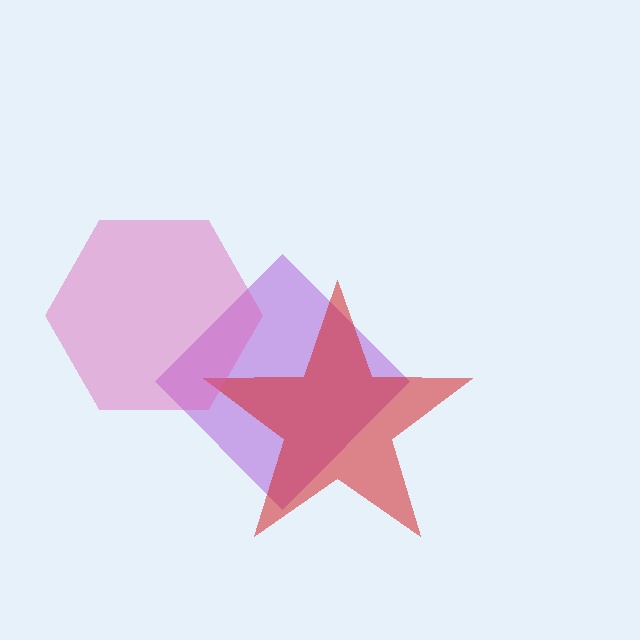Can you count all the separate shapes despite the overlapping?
Yes, there are 3 separate shapes.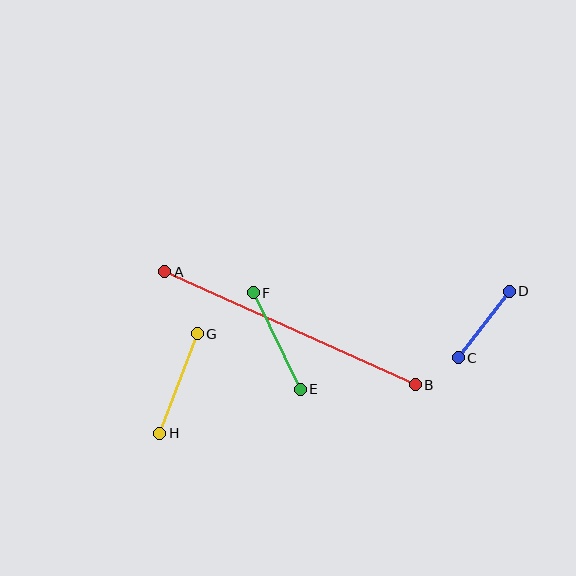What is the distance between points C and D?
The distance is approximately 84 pixels.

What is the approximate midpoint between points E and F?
The midpoint is at approximately (277, 341) pixels.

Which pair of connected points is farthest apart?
Points A and B are farthest apart.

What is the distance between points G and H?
The distance is approximately 107 pixels.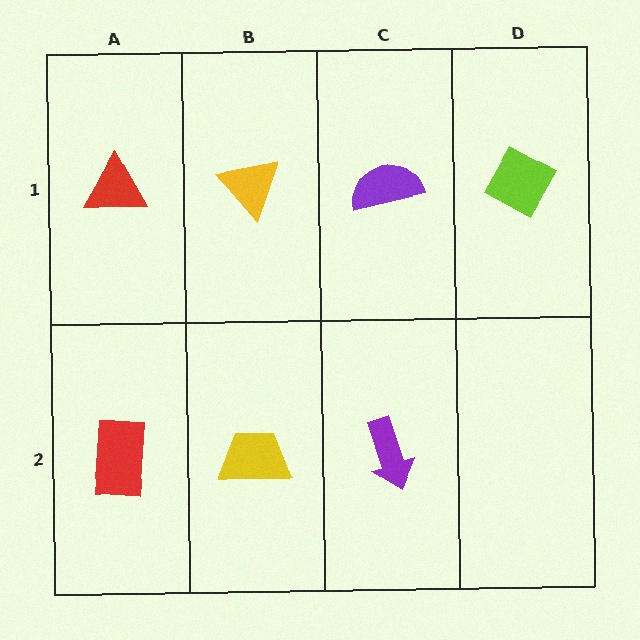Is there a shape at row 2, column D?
No, that cell is empty.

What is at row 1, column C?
A purple semicircle.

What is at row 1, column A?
A red triangle.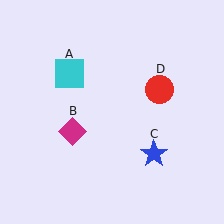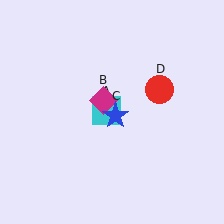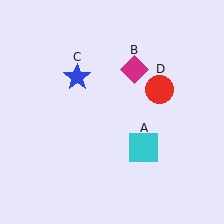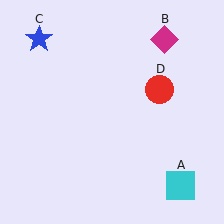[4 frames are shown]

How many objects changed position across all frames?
3 objects changed position: cyan square (object A), magenta diamond (object B), blue star (object C).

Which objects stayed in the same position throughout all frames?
Red circle (object D) remained stationary.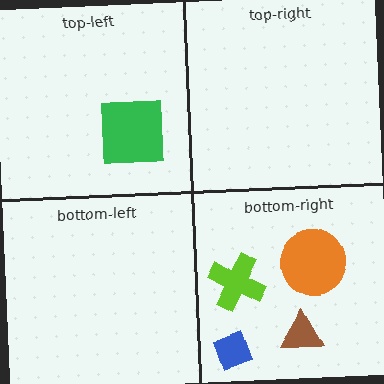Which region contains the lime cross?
The bottom-right region.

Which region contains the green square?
The top-left region.